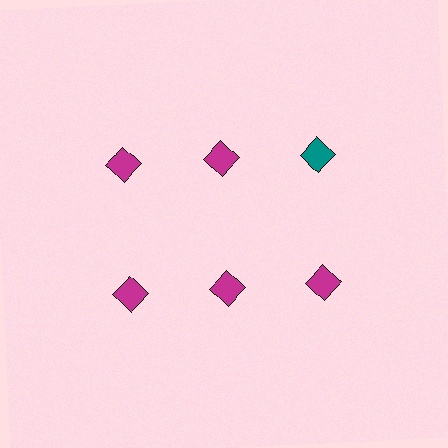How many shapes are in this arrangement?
There are 6 shapes arranged in a grid pattern.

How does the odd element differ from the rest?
It has a different color: teal instead of magenta.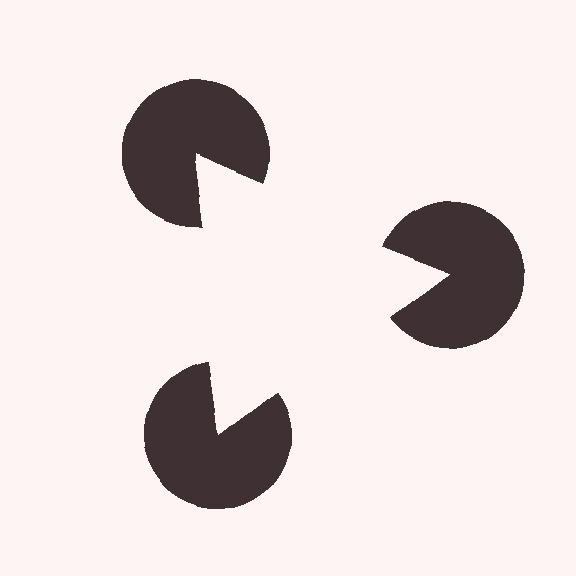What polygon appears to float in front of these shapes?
An illusory triangle — its edges are inferred from the aligned wedge cuts in the pac-man discs, not physically drawn.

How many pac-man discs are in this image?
There are 3 — one at each vertex of the illusory triangle.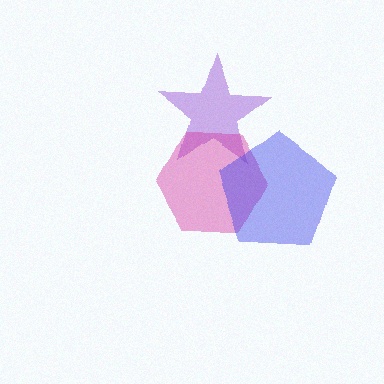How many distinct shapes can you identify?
There are 3 distinct shapes: a purple star, a magenta hexagon, a blue pentagon.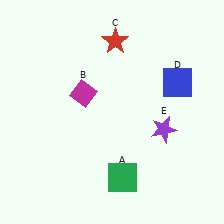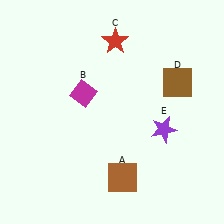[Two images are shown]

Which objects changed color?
A changed from green to brown. D changed from blue to brown.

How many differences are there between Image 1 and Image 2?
There are 2 differences between the two images.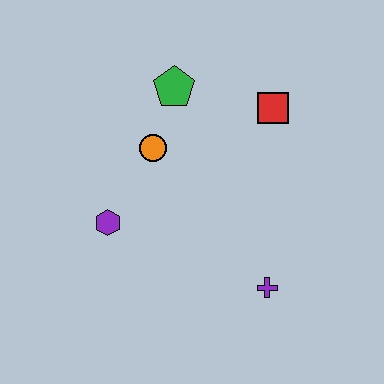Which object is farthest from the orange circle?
The purple cross is farthest from the orange circle.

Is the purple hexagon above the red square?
No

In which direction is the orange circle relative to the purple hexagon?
The orange circle is above the purple hexagon.